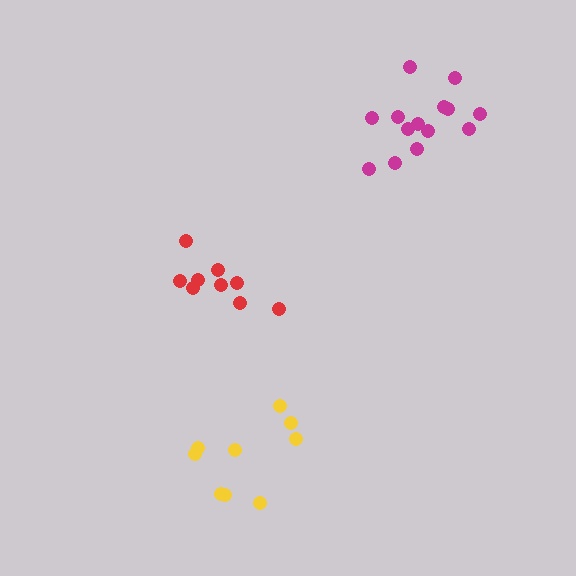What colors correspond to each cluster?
The clusters are colored: yellow, red, magenta.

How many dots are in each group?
Group 1: 9 dots, Group 2: 9 dots, Group 3: 14 dots (32 total).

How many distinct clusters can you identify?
There are 3 distinct clusters.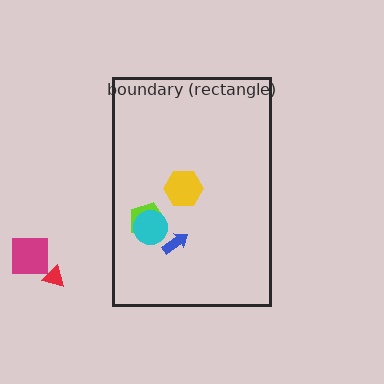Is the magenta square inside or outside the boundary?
Outside.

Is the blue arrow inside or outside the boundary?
Inside.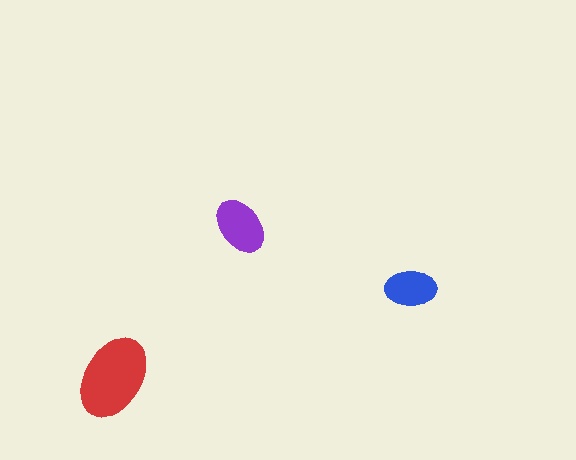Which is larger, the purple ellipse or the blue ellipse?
The purple one.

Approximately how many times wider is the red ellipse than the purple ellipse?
About 1.5 times wider.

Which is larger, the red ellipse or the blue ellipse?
The red one.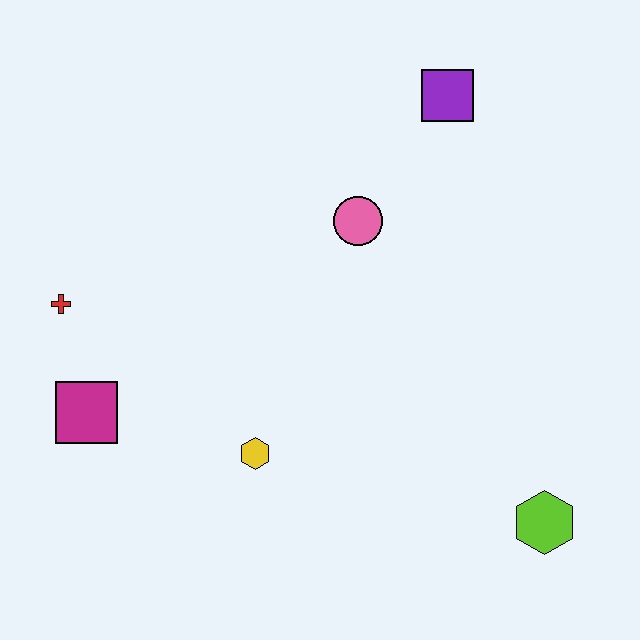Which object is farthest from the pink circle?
The lime hexagon is farthest from the pink circle.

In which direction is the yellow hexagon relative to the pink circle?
The yellow hexagon is below the pink circle.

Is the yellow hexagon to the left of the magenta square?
No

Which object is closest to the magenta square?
The red cross is closest to the magenta square.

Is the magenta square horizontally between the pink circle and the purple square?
No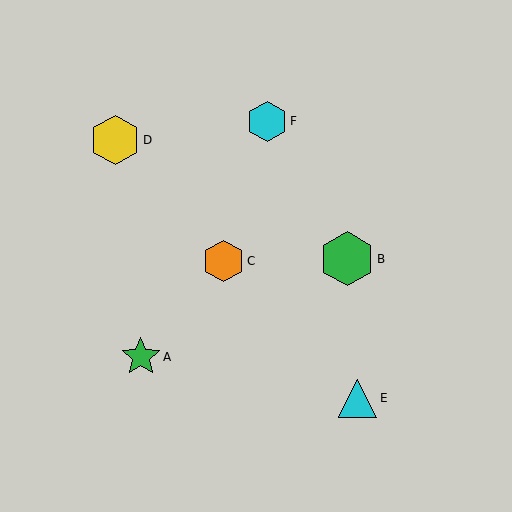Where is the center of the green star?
The center of the green star is at (141, 357).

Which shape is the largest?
The green hexagon (labeled B) is the largest.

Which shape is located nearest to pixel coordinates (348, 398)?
The cyan triangle (labeled E) at (358, 398) is nearest to that location.